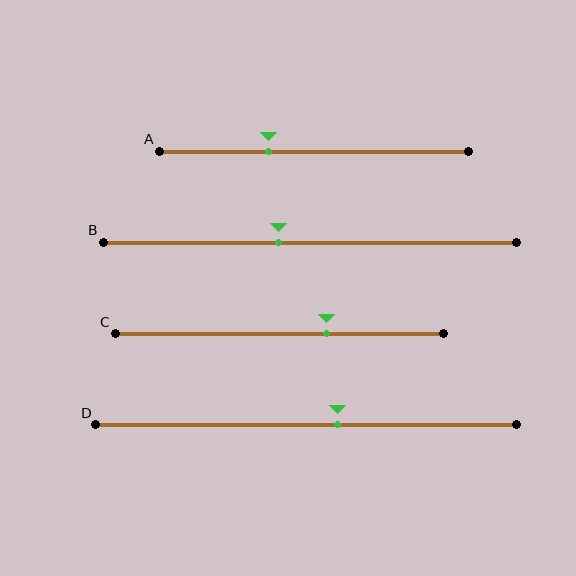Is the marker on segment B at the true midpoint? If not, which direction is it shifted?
No, the marker on segment B is shifted to the left by about 8% of the segment length.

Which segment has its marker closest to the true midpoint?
Segment D has its marker closest to the true midpoint.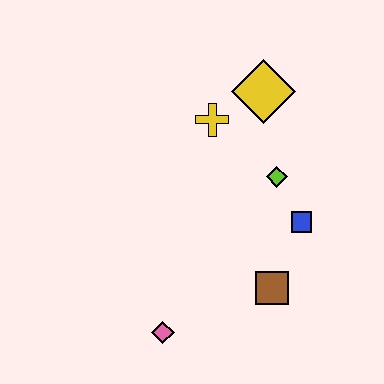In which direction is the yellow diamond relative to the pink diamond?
The yellow diamond is above the pink diamond.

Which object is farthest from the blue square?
The pink diamond is farthest from the blue square.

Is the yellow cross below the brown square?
No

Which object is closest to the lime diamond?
The blue square is closest to the lime diamond.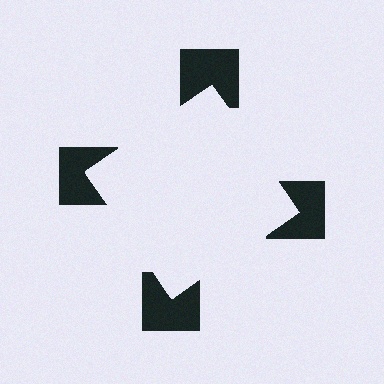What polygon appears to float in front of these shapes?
An illusory square — its edges are inferred from the aligned wedge cuts in the notched squares, not physically drawn.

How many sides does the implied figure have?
4 sides.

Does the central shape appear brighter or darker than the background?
It typically appears slightly brighter than the background, even though no actual brightness change is drawn.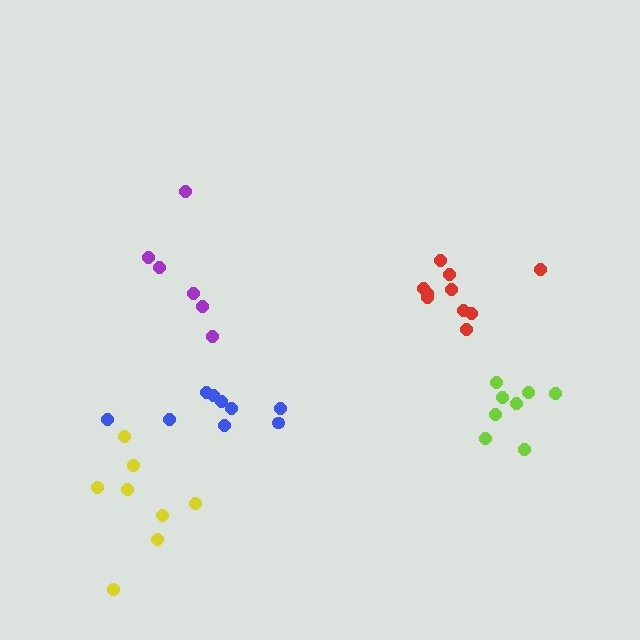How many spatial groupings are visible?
There are 5 spatial groupings.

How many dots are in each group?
Group 1: 6 dots, Group 2: 10 dots, Group 3: 8 dots, Group 4: 9 dots, Group 5: 8 dots (41 total).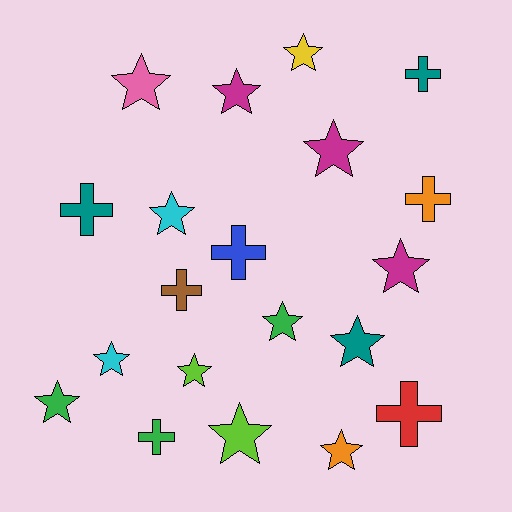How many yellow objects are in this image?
There is 1 yellow object.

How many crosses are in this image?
There are 7 crosses.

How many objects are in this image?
There are 20 objects.